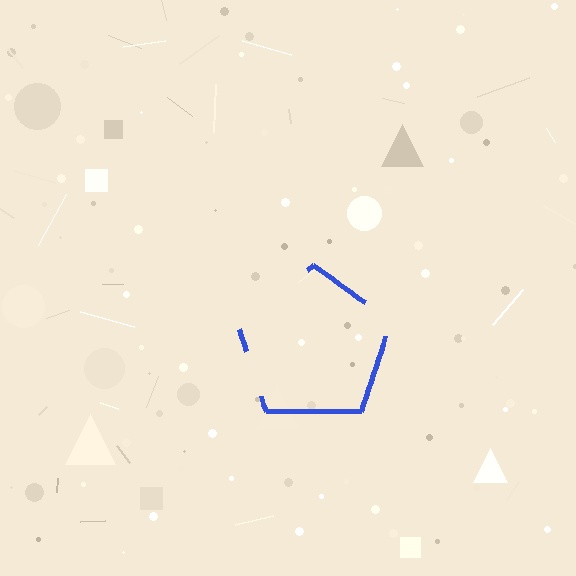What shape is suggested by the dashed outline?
The dashed outline suggests a pentagon.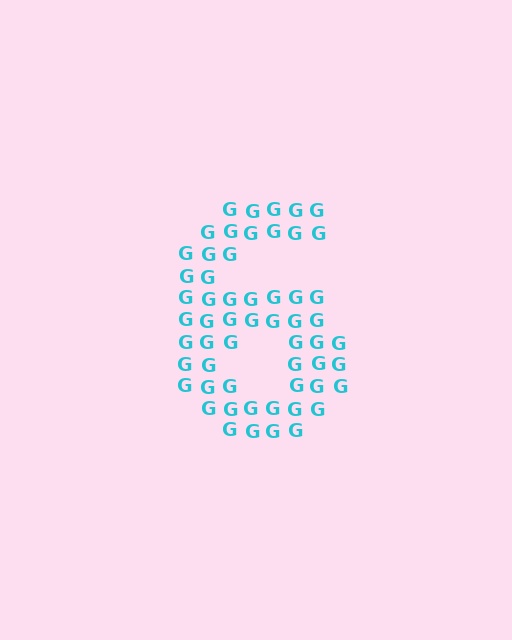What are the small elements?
The small elements are letter G's.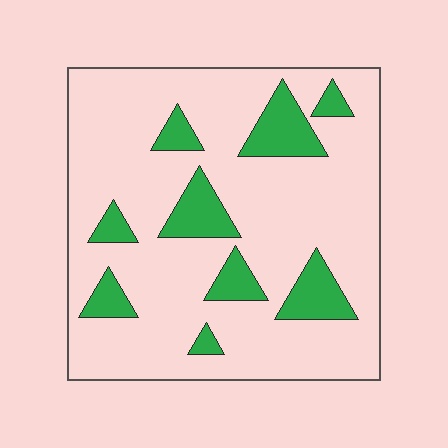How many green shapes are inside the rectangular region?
9.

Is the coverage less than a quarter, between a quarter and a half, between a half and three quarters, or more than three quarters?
Less than a quarter.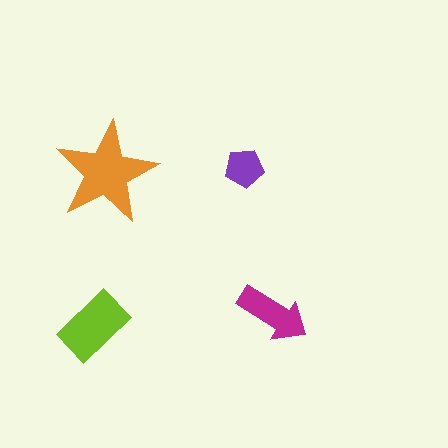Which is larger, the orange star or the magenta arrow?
The orange star.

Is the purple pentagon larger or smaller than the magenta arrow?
Smaller.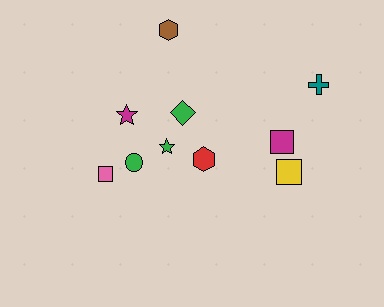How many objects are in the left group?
There are 6 objects.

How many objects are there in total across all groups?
There are 10 objects.